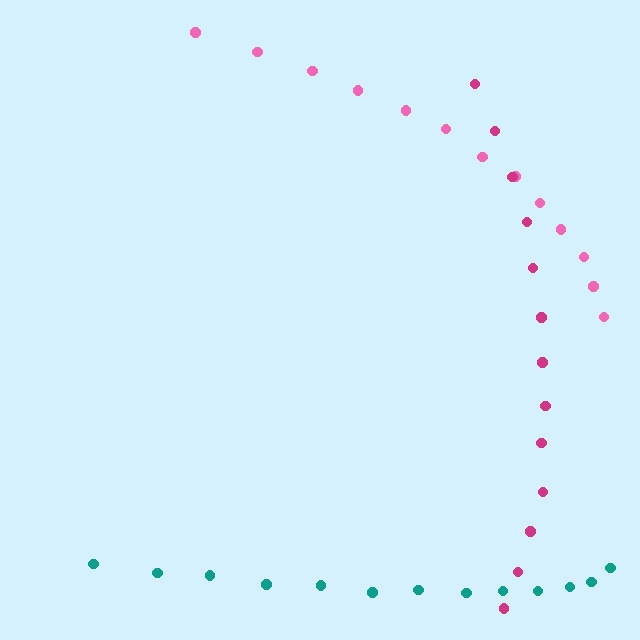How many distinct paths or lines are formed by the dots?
There are 3 distinct paths.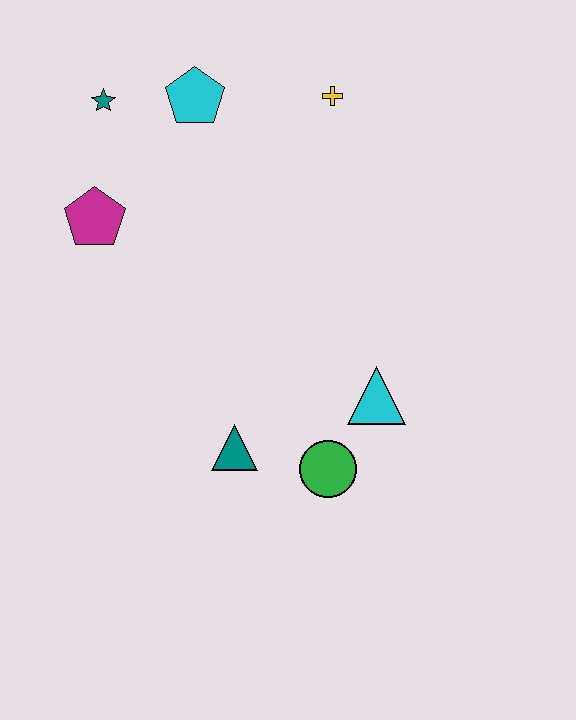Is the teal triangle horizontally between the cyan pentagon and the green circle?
Yes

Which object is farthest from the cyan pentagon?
The green circle is farthest from the cyan pentagon.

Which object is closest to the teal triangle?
The green circle is closest to the teal triangle.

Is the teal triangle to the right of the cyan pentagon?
Yes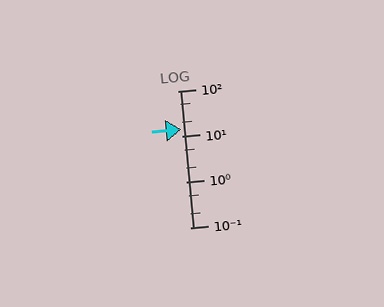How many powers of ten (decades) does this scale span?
The scale spans 3 decades, from 0.1 to 100.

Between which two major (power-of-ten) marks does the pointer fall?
The pointer is between 10 and 100.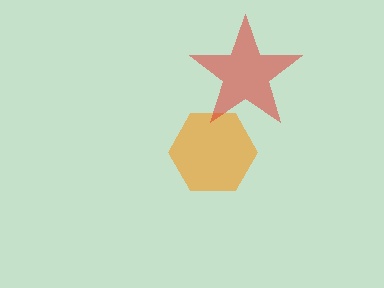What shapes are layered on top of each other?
The layered shapes are: an orange hexagon, a red star.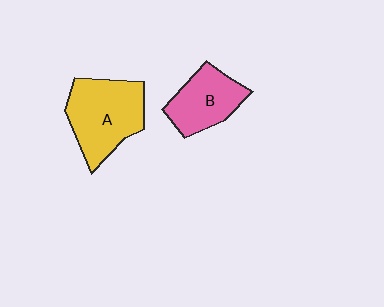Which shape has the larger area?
Shape A (yellow).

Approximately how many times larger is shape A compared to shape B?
Approximately 1.4 times.